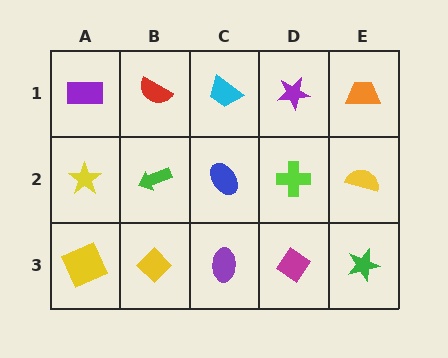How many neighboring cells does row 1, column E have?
2.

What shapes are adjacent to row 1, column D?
A lime cross (row 2, column D), a cyan trapezoid (row 1, column C), an orange trapezoid (row 1, column E).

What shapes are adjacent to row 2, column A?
A purple rectangle (row 1, column A), a yellow square (row 3, column A), a green arrow (row 2, column B).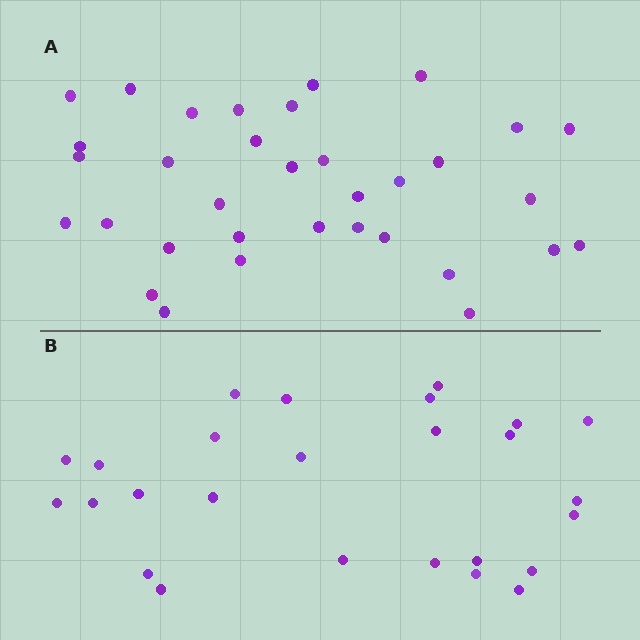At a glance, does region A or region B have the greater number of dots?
Region A (the top region) has more dots.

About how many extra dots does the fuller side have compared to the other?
Region A has roughly 8 or so more dots than region B.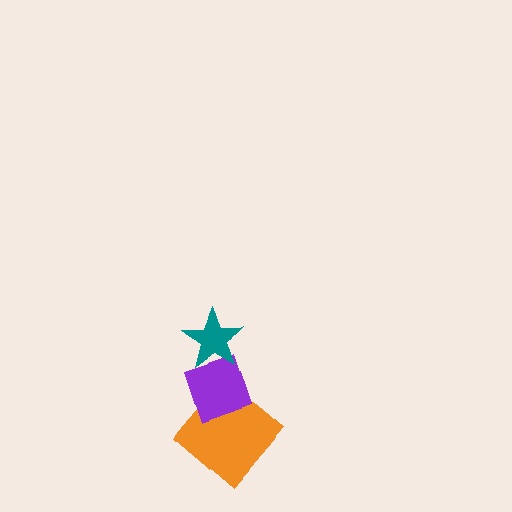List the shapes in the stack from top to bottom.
From top to bottom: the teal star, the purple diamond, the orange diamond.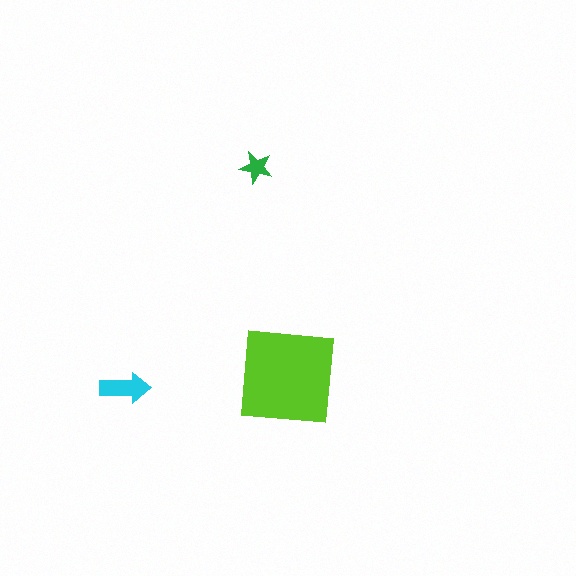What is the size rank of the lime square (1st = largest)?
1st.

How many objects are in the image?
There are 3 objects in the image.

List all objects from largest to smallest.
The lime square, the cyan arrow, the green star.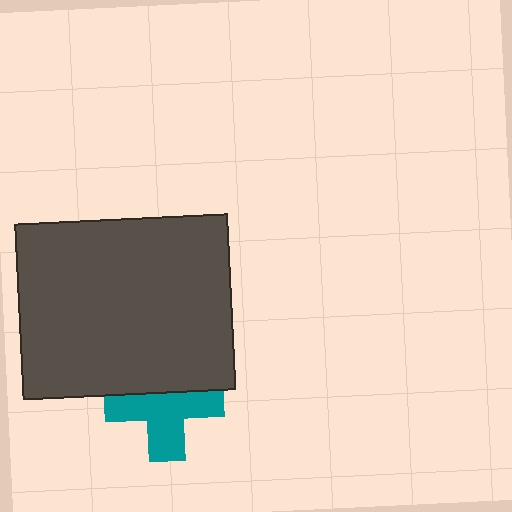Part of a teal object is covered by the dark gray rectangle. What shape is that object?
It is a cross.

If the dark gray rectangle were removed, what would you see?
You would see the complete teal cross.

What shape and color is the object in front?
The object in front is a dark gray rectangle.